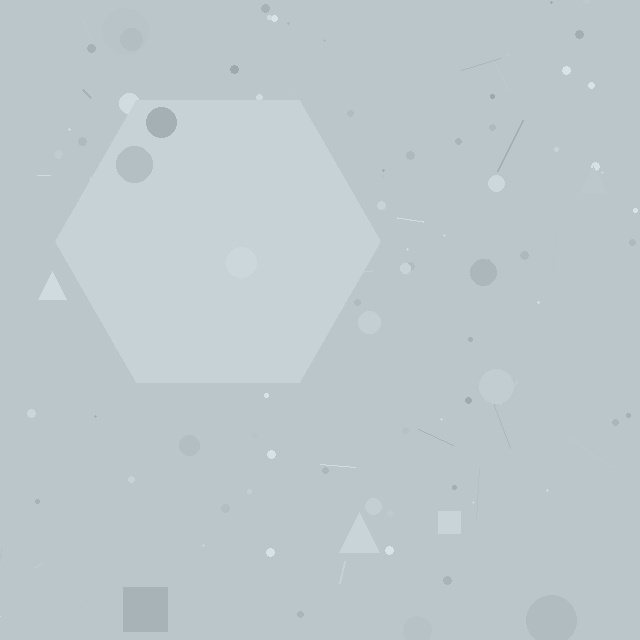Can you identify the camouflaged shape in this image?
The camouflaged shape is a hexagon.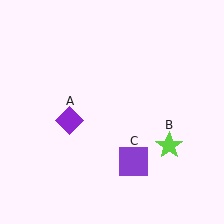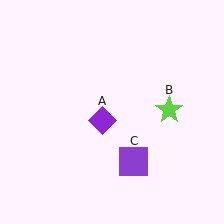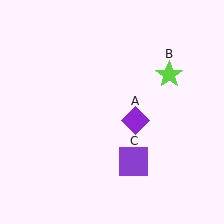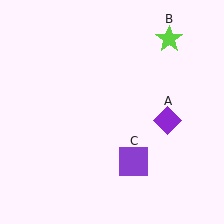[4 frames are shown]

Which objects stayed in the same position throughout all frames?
Purple square (object C) remained stationary.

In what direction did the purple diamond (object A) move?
The purple diamond (object A) moved right.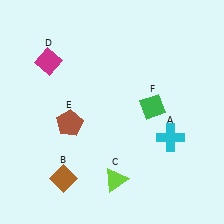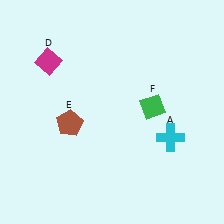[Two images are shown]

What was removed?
The lime triangle (C), the brown diamond (B) were removed in Image 2.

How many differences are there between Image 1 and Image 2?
There are 2 differences between the two images.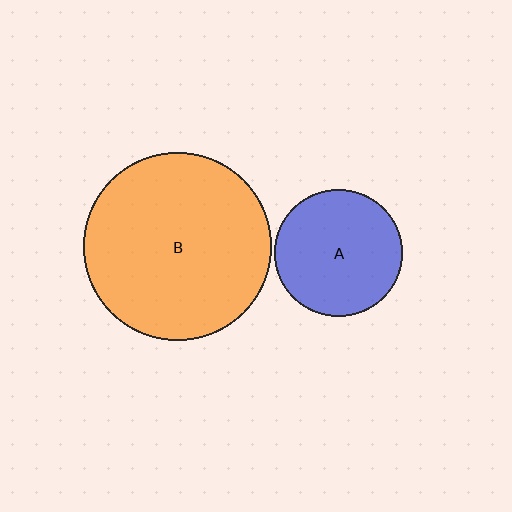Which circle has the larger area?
Circle B (orange).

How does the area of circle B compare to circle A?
Approximately 2.2 times.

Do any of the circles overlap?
No, none of the circles overlap.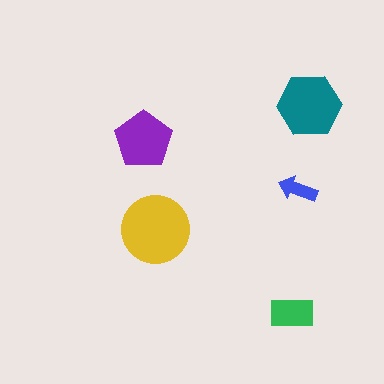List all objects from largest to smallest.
The yellow circle, the teal hexagon, the purple pentagon, the green rectangle, the blue arrow.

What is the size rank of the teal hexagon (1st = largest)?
2nd.